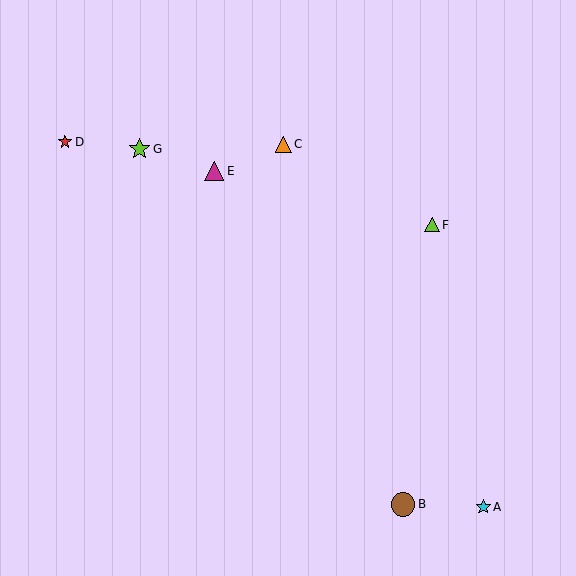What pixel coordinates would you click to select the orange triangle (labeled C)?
Click at (283, 144) to select the orange triangle C.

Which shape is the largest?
The brown circle (labeled B) is the largest.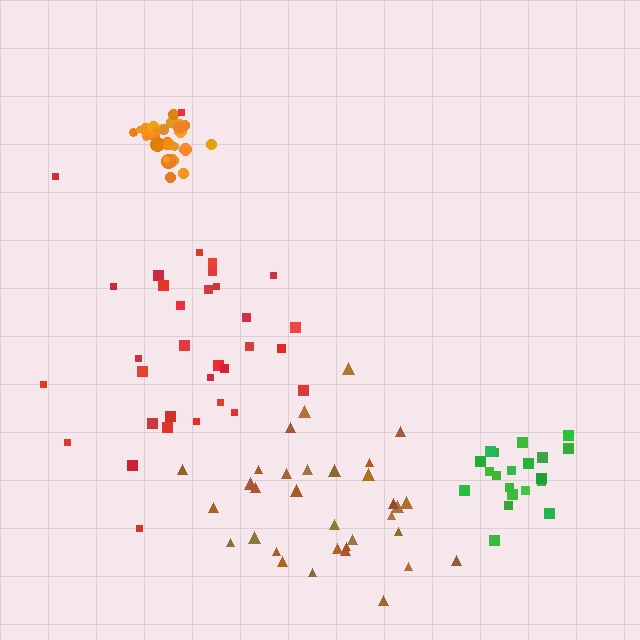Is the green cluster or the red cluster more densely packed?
Green.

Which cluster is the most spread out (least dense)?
Red.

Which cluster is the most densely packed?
Orange.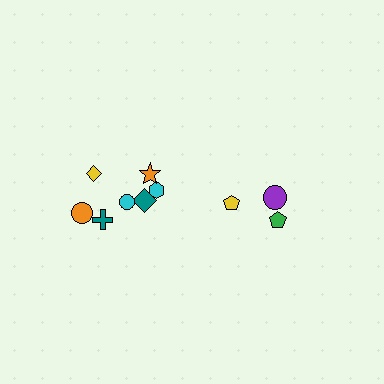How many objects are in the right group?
There are 3 objects.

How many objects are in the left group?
There are 7 objects.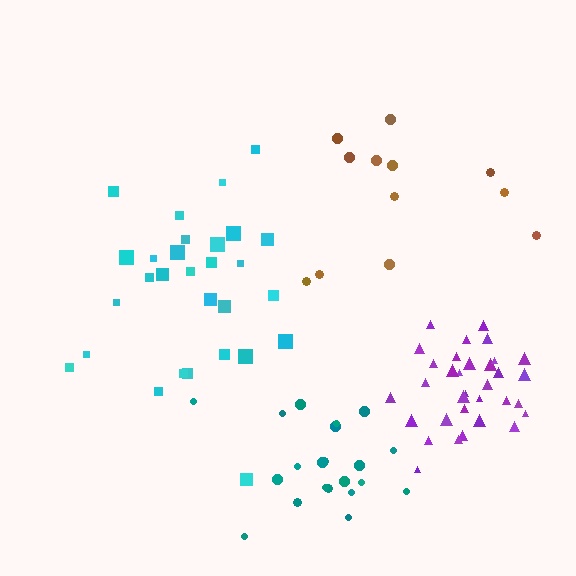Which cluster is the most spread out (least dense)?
Brown.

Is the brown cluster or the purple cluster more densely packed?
Purple.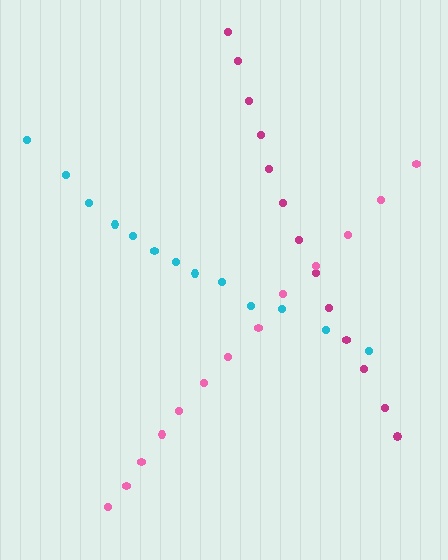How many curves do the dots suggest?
There are 3 distinct paths.